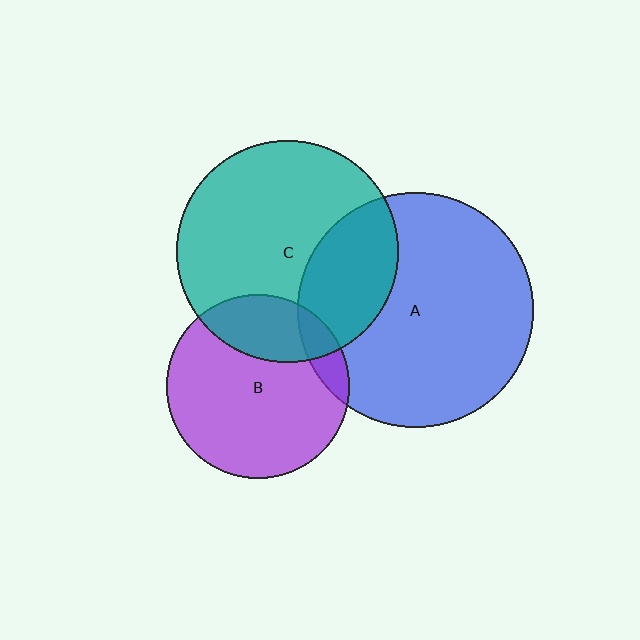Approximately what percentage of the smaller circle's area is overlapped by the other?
Approximately 10%.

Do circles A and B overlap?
Yes.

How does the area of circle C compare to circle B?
Approximately 1.5 times.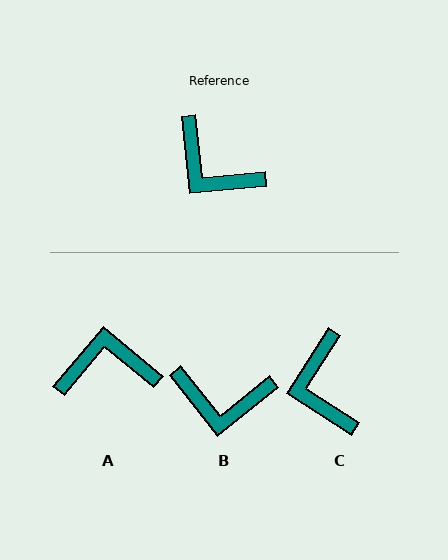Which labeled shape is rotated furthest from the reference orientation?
A, about 136 degrees away.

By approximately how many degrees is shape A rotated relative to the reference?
Approximately 136 degrees clockwise.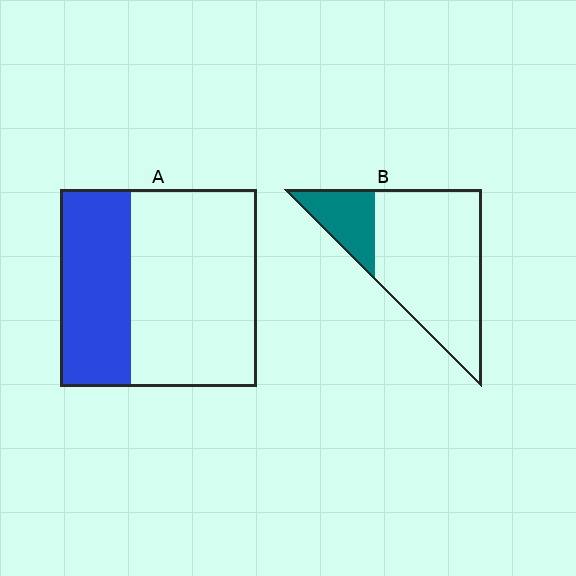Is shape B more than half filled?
No.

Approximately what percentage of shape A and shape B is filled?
A is approximately 35% and B is approximately 20%.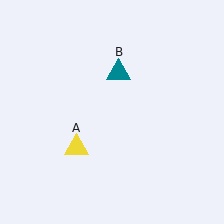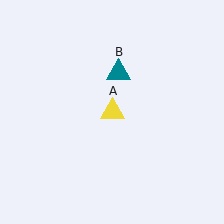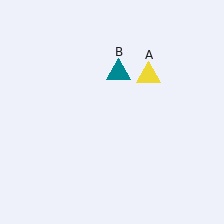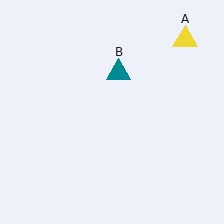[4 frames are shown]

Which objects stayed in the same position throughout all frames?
Teal triangle (object B) remained stationary.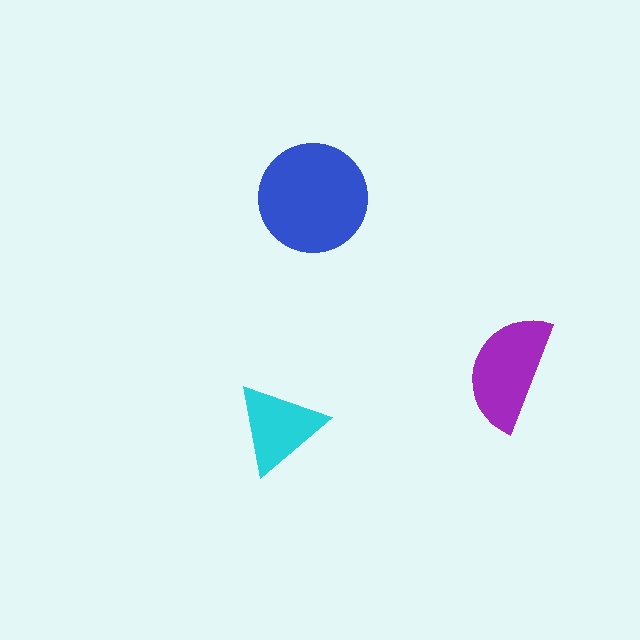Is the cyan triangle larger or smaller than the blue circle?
Smaller.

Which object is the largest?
The blue circle.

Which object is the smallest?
The cyan triangle.